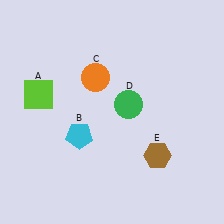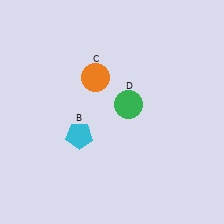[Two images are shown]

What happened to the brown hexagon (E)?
The brown hexagon (E) was removed in Image 2. It was in the bottom-right area of Image 1.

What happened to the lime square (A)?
The lime square (A) was removed in Image 2. It was in the top-left area of Image 1.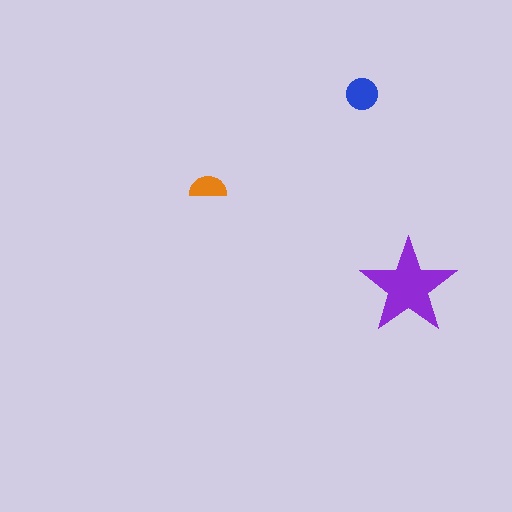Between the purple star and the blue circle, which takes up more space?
The purple star.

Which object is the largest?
The purple star.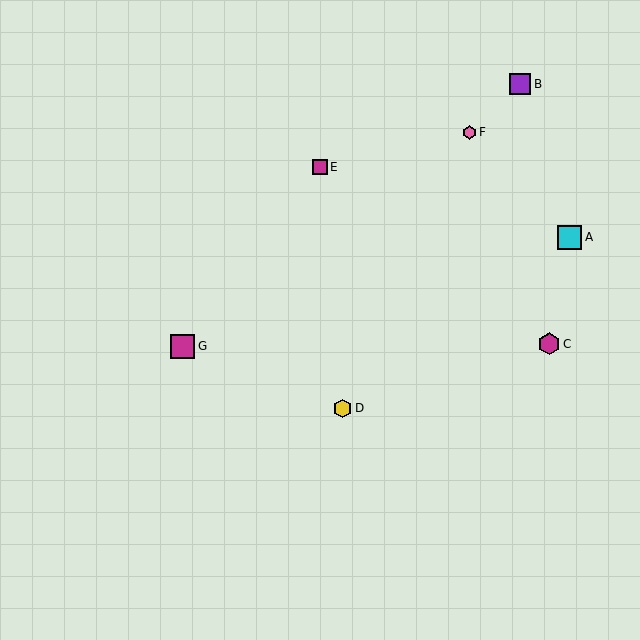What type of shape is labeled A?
Shape A is a cyan square.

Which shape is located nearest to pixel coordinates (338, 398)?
The yellow hexagon (labeled D) at (342, 408) is nearest to that location.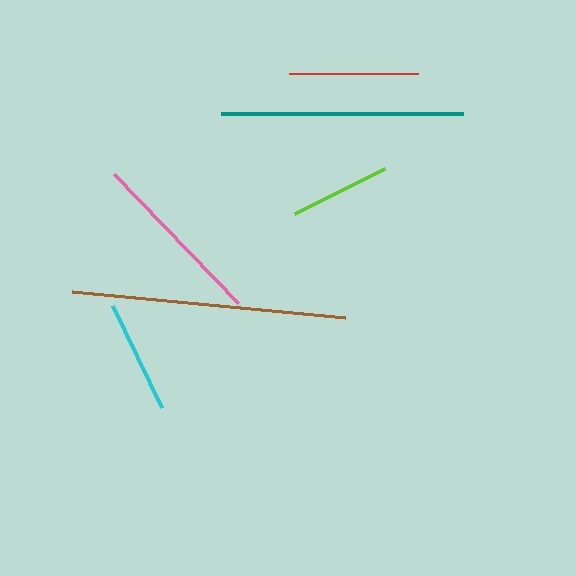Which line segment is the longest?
The brown line is the longest at approximately 274 pixels.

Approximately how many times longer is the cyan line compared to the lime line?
The cyan line is approximately 1.1 times the length of the lime line.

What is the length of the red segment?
The red segment is approximately 129 pixels long.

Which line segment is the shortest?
The lime line is the shortest at approximately 101 pixels.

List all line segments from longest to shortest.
From longest to shortest: brown, teal, pink, red, cyan, lime.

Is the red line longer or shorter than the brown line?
The brown line is longer than the red line.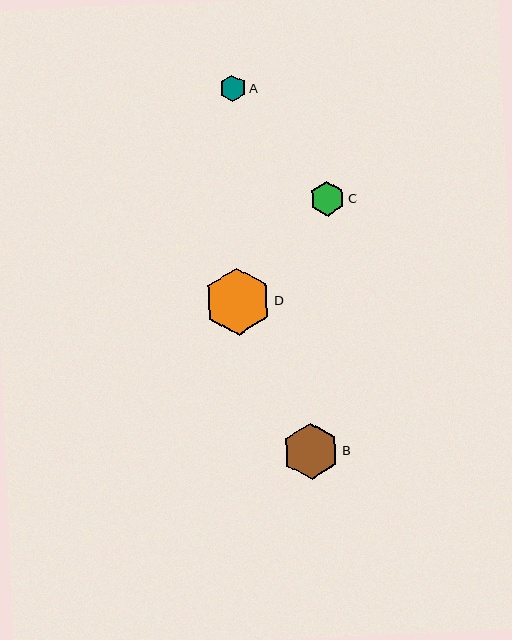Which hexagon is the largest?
Hexagon D is the largest with a size of approximately 67 pixels.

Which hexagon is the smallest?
Hexagon A is the smallest with a size of approximately 26 pixels.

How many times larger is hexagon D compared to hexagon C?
Hexagon D is approximately 1.9 times the size of hexagon C.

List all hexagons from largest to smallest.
From largest to smallest: D, B, C, A.